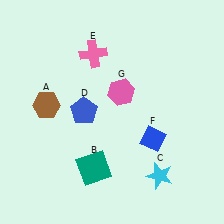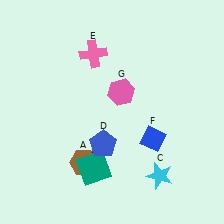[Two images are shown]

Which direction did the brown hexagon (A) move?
The brown hexagon (A) moved down.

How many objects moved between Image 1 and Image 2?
2 objects moved between the two images.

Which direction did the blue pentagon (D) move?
The blue pentagon (D) moved down.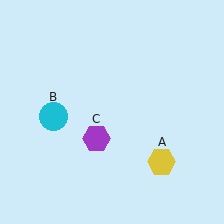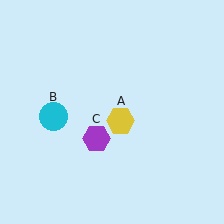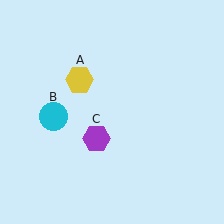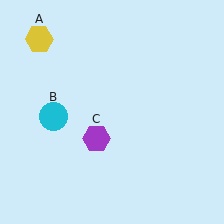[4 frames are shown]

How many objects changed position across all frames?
1 object changed position: yellow hexagon (object A).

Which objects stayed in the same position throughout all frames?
Cyan circle (object B) and purple hexagon (object C) remained stationary.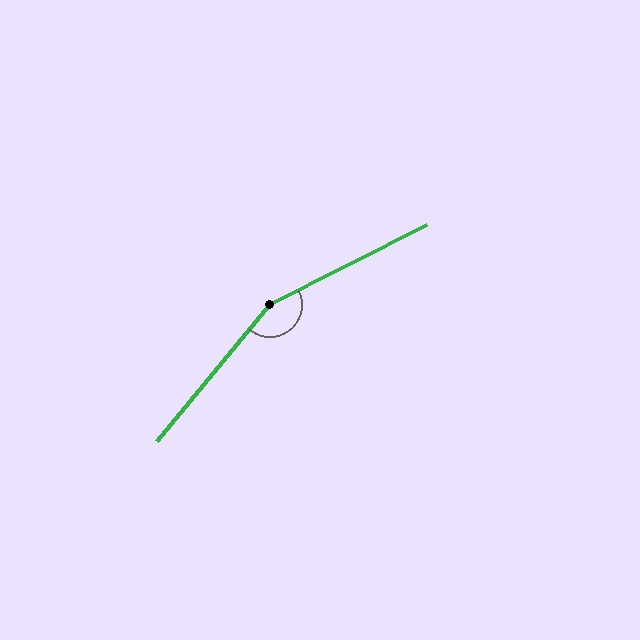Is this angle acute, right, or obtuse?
It is obtuse.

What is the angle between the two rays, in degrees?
Approximately 157 degrees.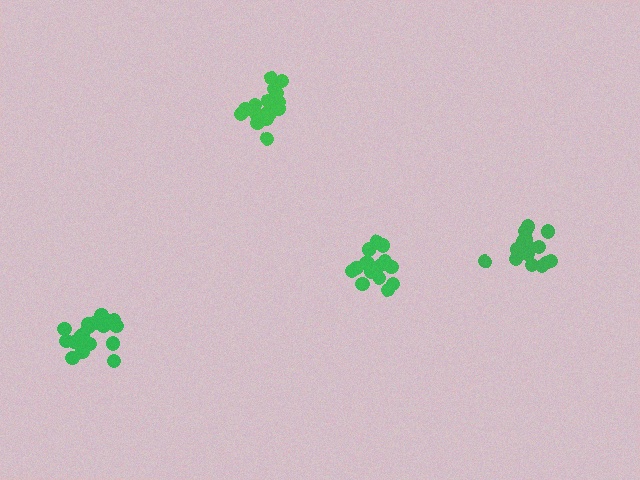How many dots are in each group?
Group 1: 18 dots, Group 2: 19 dots, Group 3: 16 dots, Group 4: 15 dots (68 total).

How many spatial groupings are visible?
There are 4 spatial groupings.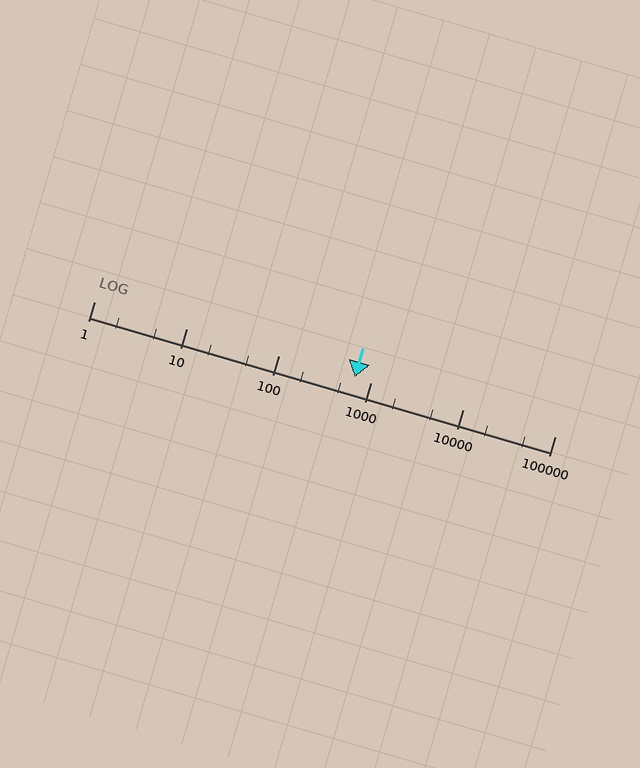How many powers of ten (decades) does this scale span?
The scale spans 5 decades, from 1 to 100000.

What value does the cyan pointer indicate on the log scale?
The pointer indicates approximately 680.